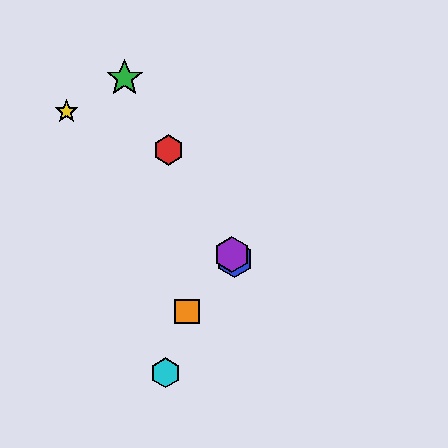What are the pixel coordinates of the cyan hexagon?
The cyan hexagon is at (166, 373).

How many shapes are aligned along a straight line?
4 shapes (the red hexagon, the blue hexagon, the green star, the purple hexagon) are aligned along a straight line.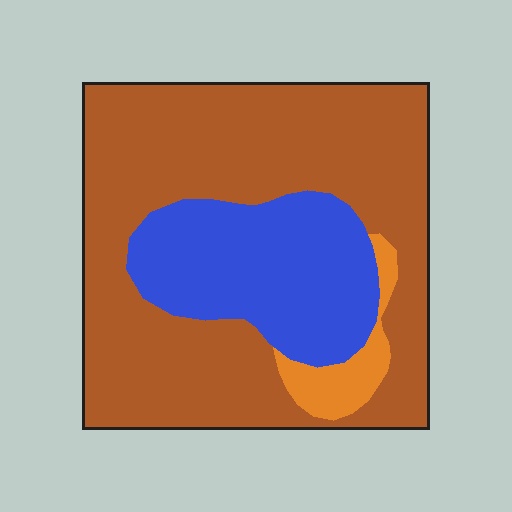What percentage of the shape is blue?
Blue takes up between a sixth and a third of the shape.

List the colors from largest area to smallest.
From largest to smallest: brown, blue, orange.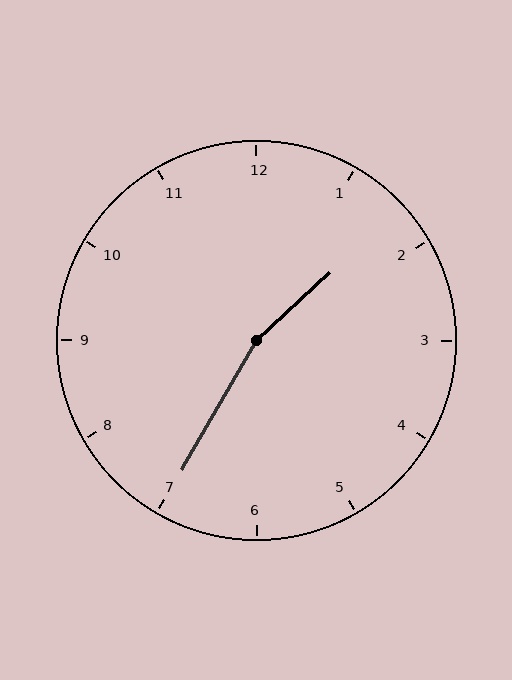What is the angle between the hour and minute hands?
Approximately 162 degrees.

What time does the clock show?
1:35.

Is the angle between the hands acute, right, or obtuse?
It is obtuse.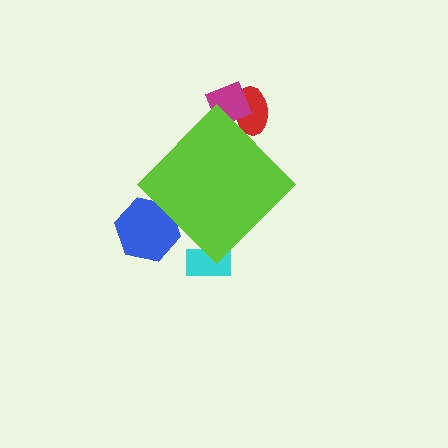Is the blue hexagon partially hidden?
Yes, the blue hexagon is partially hidden behind the lime diamond.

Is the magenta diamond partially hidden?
Yes, the magenta diamond is partially hidden behind the lime diamond.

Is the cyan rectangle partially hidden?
Yes, the cyan rectangle is partially hidden behind the lime diamond.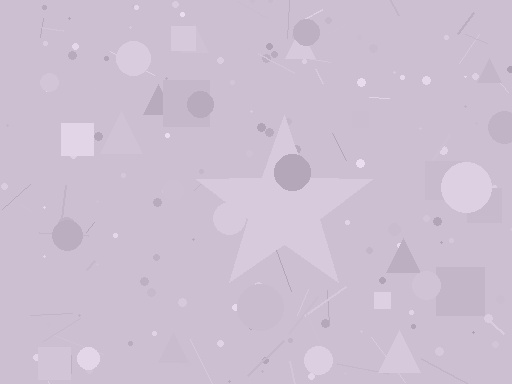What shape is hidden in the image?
A star is hidden in the image.